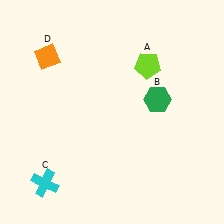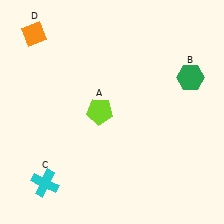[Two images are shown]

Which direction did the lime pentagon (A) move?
The lime pentagon (A) moved left.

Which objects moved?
The objects that moved are: the lime pentagon (A), the green hexagon (B), the orange diamond (D).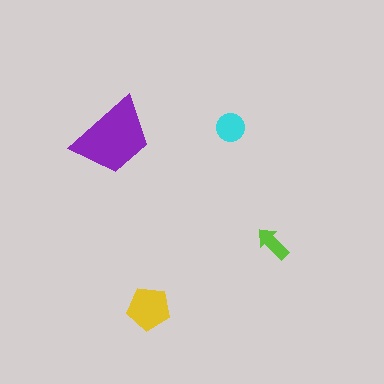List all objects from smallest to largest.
The lime arrow, the cyan circle, the yellow pentagon, the purple trapezoid.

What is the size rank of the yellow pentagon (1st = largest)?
2nd.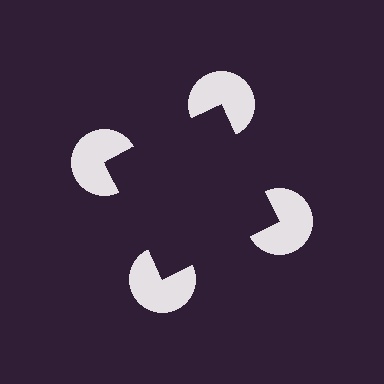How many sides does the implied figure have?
4 sides.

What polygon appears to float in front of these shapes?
An illusory square — its edges are inferred from the aligned wedge cuts in the pac-man discs, not physically drawn.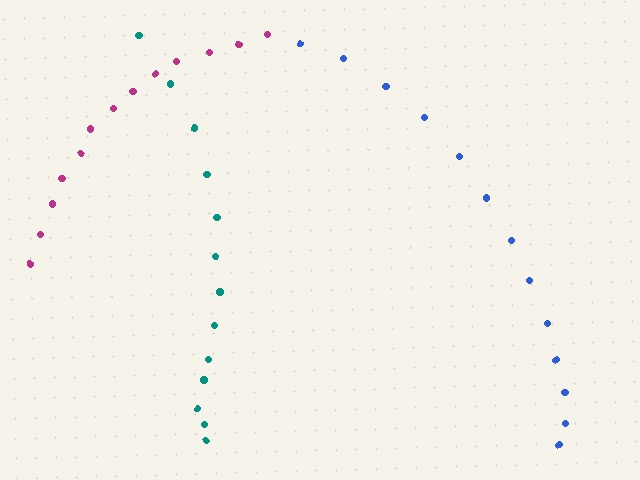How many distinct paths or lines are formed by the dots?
There are 3 distinct paths.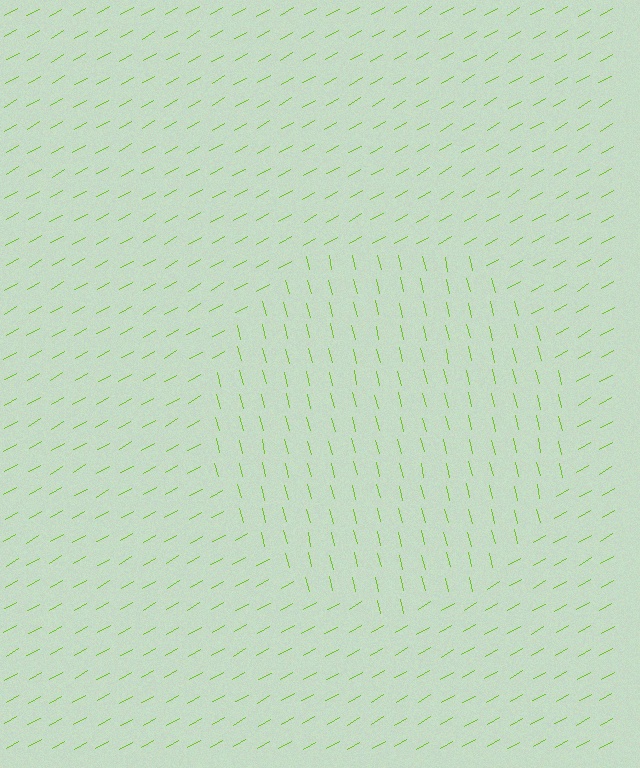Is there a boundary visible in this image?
Yes, there is a texture boundary formed by a change in line orientation.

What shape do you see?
I see a circle.